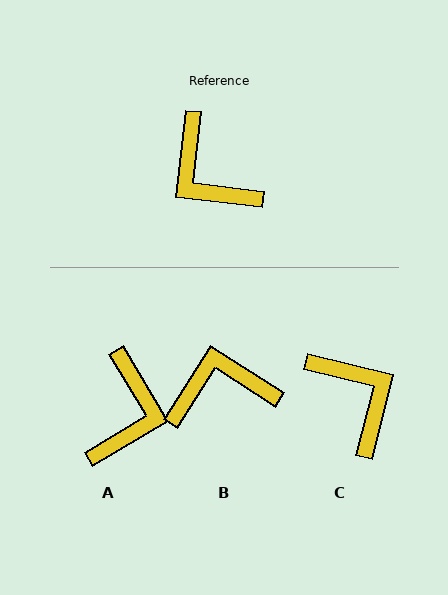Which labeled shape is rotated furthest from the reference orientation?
C, about 173 degrees away.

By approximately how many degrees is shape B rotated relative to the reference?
Approximately 116 degrees clockwise.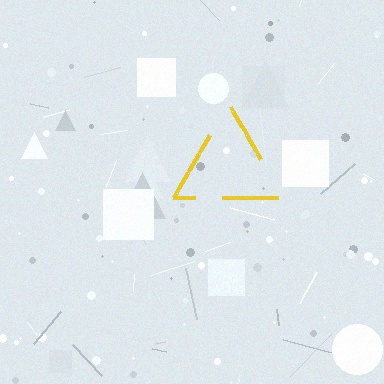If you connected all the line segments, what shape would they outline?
They would outline a triangle.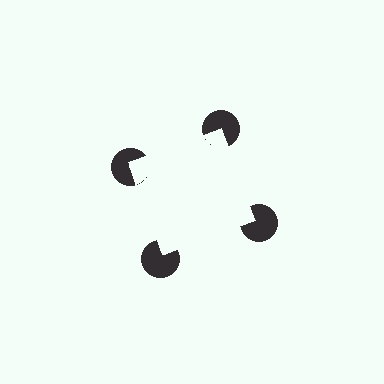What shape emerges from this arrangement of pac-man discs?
An illusory square — its edges are inferred from the aligned wedge cuts in the pac-man discs, not physically drawn.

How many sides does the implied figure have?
4 sides.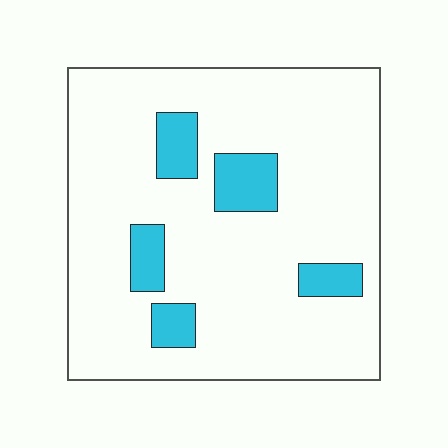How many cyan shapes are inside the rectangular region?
5.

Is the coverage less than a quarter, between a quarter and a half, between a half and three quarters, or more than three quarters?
Less than a quarter.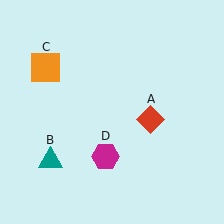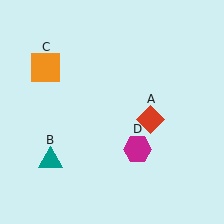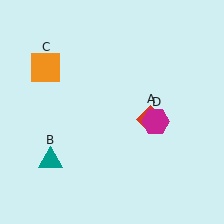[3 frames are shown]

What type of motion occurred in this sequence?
The magenta hexagon (object D) rotated counterclockwise around the center of the scene.